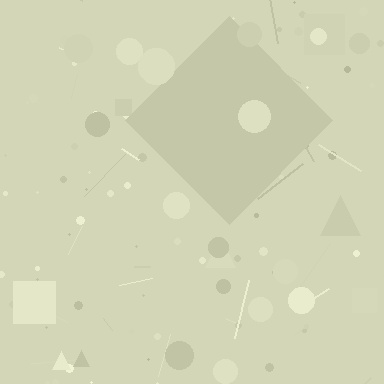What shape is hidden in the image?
A diamond is hidden in the image.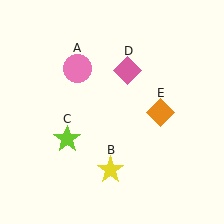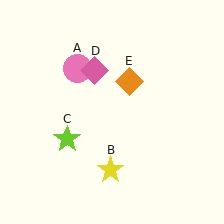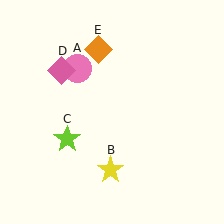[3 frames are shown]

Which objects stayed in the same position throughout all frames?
Pink circle (object A) and yellow star (object B) and lime star (object C) remained stationary.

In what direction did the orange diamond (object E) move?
The orange diamond (object E) moved up and to the left.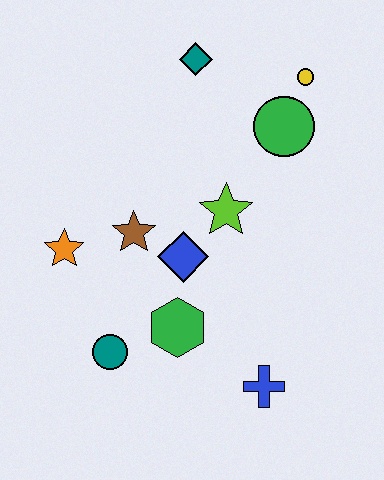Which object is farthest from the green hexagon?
The yellow circle is farthest from the green hexagon.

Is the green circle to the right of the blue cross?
Yes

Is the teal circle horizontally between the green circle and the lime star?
No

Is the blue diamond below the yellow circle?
Yes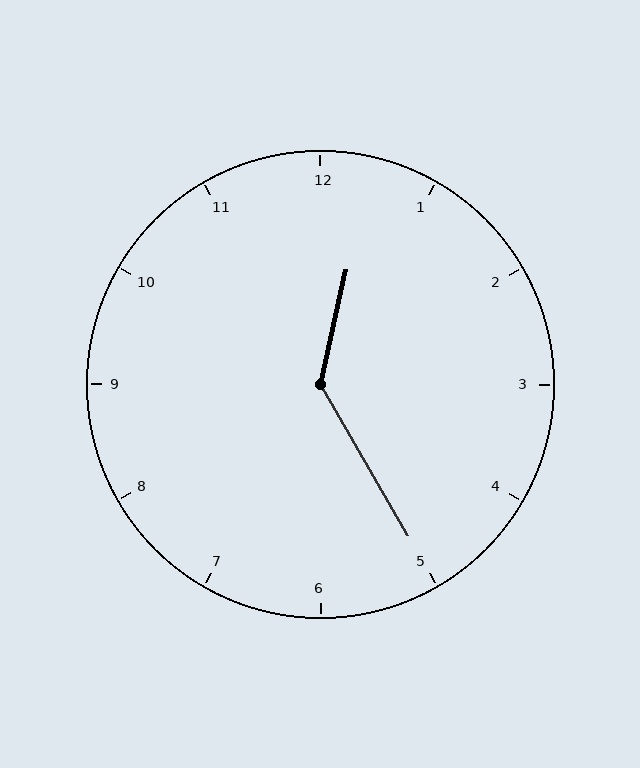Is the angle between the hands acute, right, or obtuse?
It is obtuse.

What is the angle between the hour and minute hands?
Approximately 138 degrees.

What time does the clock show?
12:25.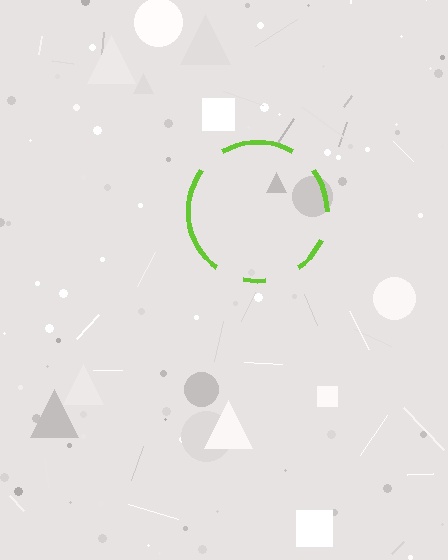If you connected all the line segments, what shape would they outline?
They would outline a circle.